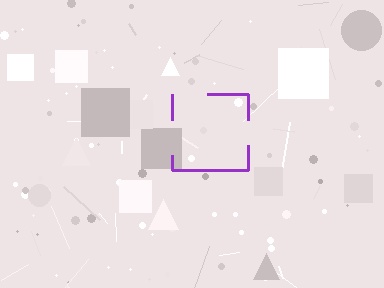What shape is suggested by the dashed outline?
The dashed outline suggests a square.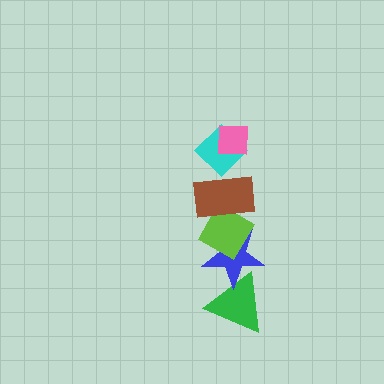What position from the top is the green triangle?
The green triangle is 6th from the top.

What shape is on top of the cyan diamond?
The pink square is on top of the cyan diamond.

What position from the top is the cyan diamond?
The cyan diamond is 2nd from the top.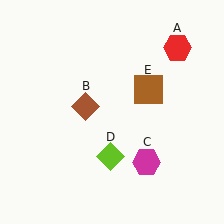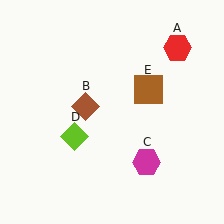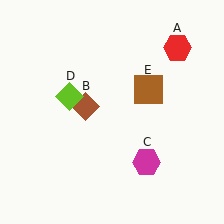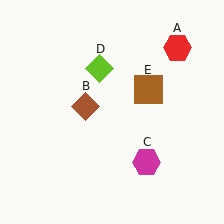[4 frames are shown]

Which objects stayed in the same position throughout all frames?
Red hexagon (object A) and brown diamond (object B) and magenta hexagon (object C) and brown square (object E) remained stationary.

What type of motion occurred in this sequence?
The lime diamond (object D) rotated clockwise around the center of the scene.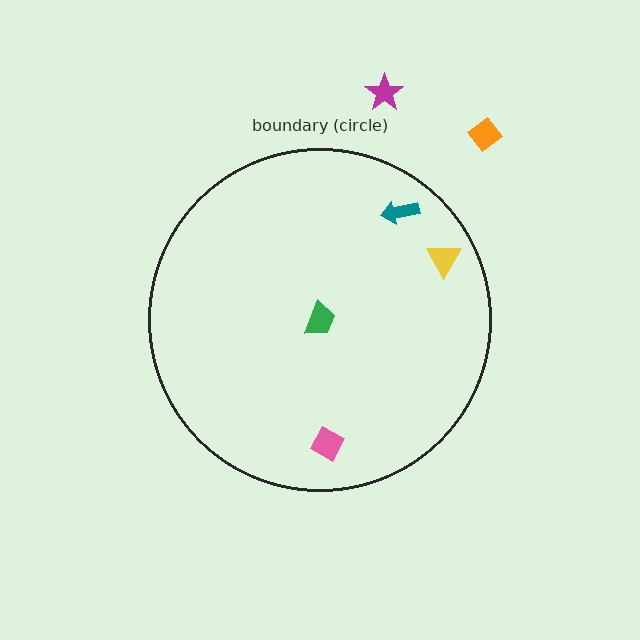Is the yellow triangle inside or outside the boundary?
Inside.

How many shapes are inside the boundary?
4 inside, 2 outside.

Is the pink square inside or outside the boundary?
Inside.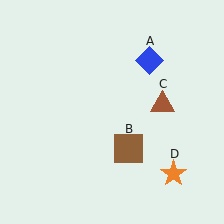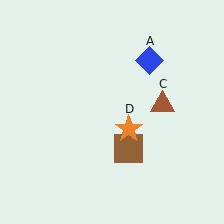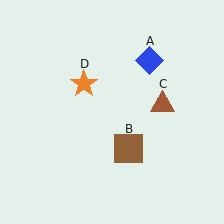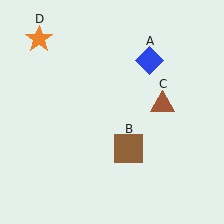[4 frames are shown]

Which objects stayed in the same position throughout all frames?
Blue diamond (object A) and brown square (object B) and brown triangle (object C) remained stationary.